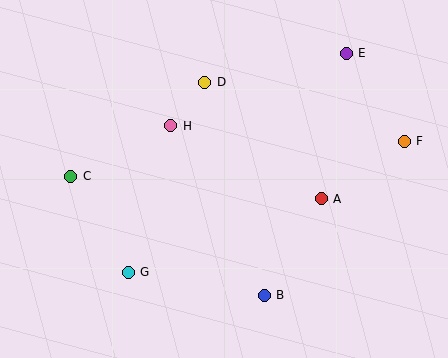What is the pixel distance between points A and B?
The distance between A and B is 112 pixels.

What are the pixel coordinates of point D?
Point D is at (205, 82).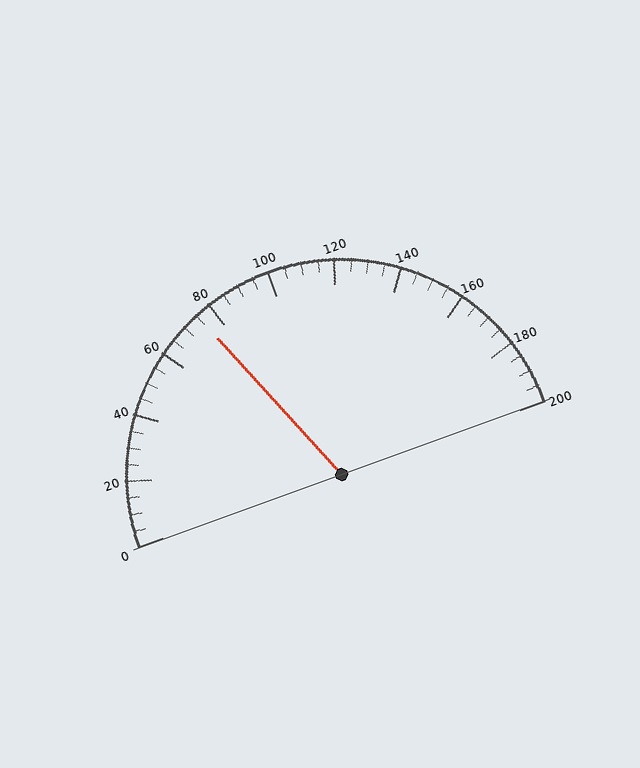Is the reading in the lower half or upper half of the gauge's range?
The reading is in the lower half of the range (0 to 200).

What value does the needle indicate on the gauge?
The needle indicates approximately 75.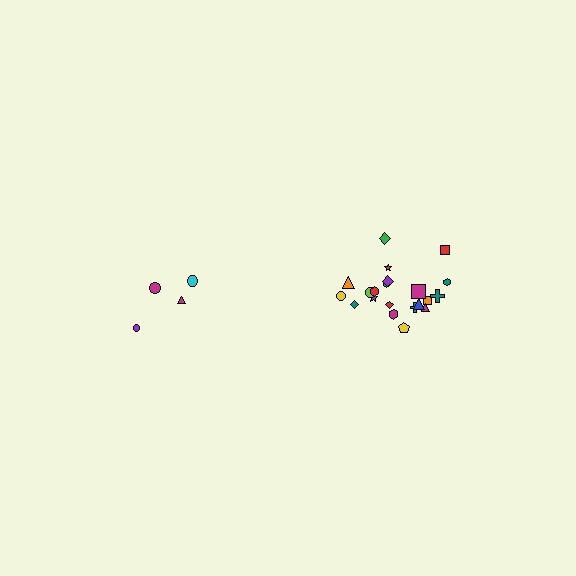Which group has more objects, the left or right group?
The right group.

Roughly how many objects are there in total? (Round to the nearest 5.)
Roughly 25 objects in total.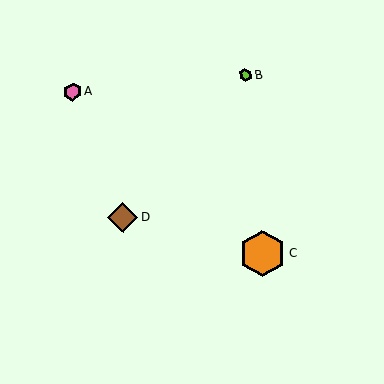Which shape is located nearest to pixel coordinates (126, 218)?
The brown diamond (labeled D) at (123, 217) is nearest to that location.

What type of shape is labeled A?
Shape A is a pink hexagon.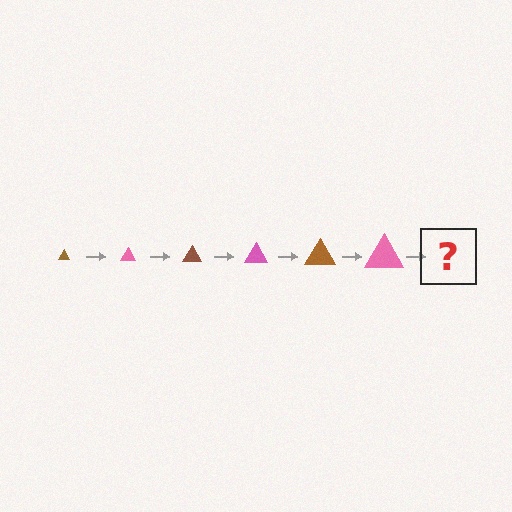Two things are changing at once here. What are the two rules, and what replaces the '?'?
The two rules are that the triangle grows larger each step and the color cycles through brown and pink. The '?' should be a brown triangle, larger than the previous one.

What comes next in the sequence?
The next element should be a brown triangle, larger than the previous one.